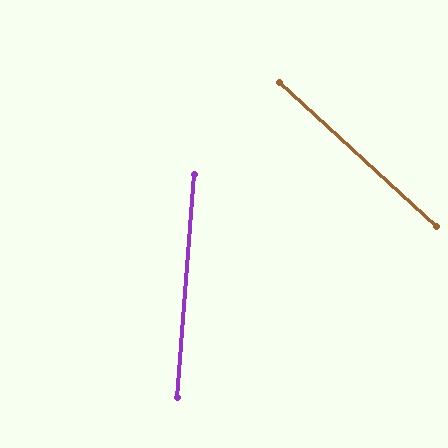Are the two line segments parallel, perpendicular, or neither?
Neither parallel nor perpendicular — they differ by about 52°.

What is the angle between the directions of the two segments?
Approximately 52 degrees.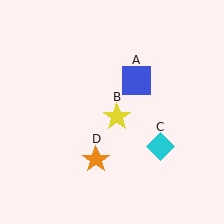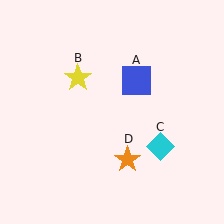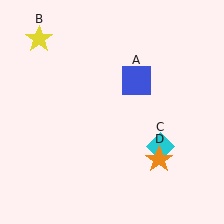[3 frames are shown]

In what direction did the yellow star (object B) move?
The yellow star (object B) moved up and to the left.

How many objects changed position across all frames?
2 objects changed position: yellow star (object B), orange star (object D).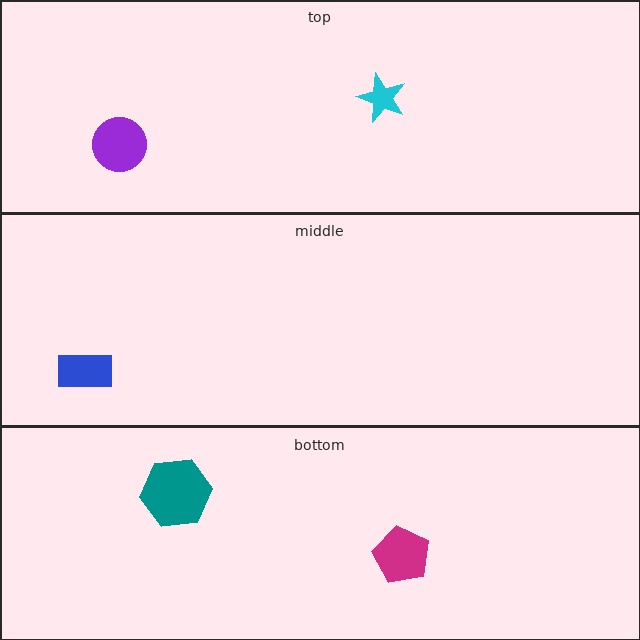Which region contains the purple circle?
The top region.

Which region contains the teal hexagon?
The bottom region.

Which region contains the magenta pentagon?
The bottom region.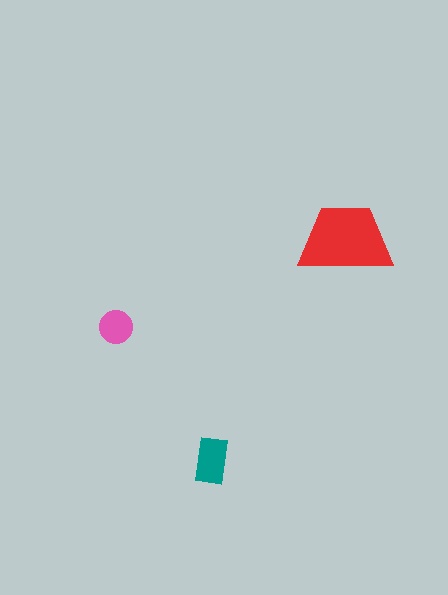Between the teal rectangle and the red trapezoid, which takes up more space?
The red trapezoid.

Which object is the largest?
The red trapezoid.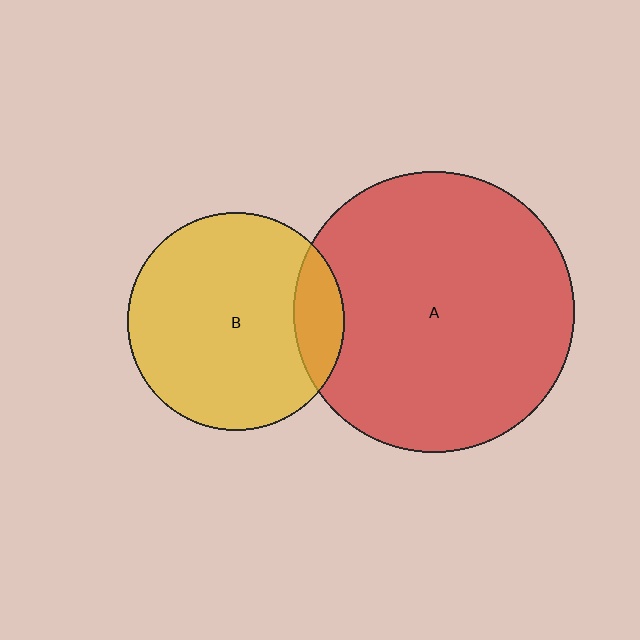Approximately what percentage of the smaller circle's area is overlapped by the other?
Approximately 15%.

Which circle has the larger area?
Circle A (red).